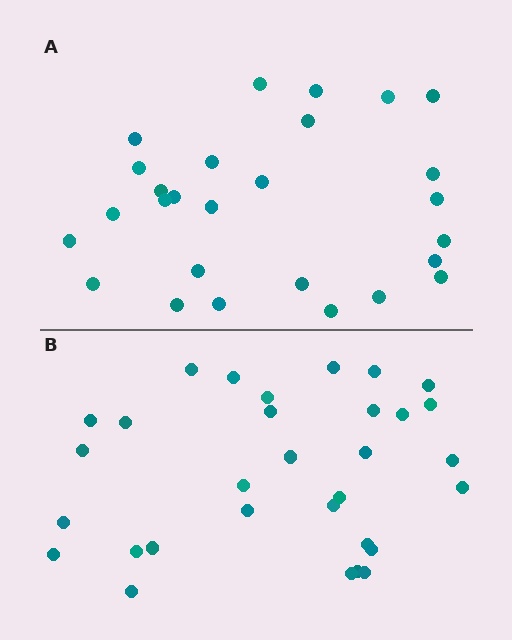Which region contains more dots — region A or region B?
Region B (the bottom region) has more dots.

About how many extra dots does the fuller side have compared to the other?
Region B has about 4 more dots than region A.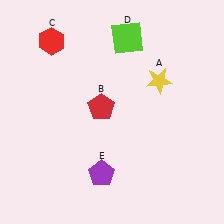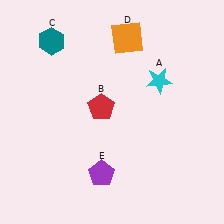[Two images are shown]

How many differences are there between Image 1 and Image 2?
There are 3 differences between the two images.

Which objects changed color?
A changed from yellow to cyan. C changed from red to teal. D changed from lime to orange.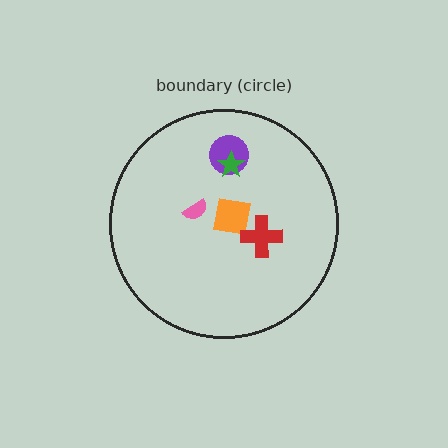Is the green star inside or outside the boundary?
Inside.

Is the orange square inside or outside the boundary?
Inside.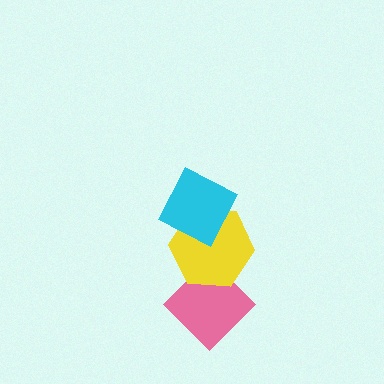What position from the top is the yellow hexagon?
The yellow hexagon is 2nd from the top.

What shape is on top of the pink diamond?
The yellow hexagon is on top of the pink diamond.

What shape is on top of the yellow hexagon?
The cyan diamond is on top of the yellow hexagon.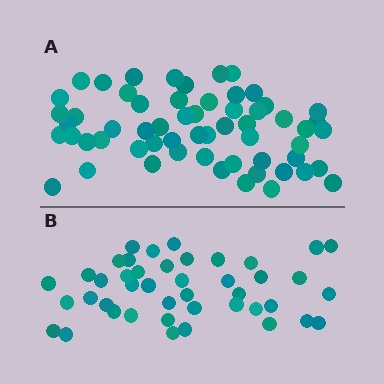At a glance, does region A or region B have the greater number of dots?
Region A (the top region) has more dots.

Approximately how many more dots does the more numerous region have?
Region A has approximately 15 more dots than region B.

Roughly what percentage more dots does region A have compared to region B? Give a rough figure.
About 35% more.